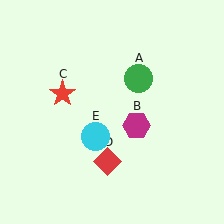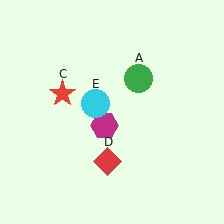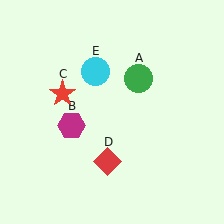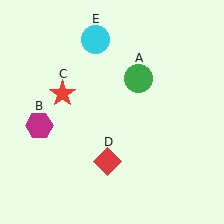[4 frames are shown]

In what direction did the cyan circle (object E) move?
The cyan circle (object E) moved up.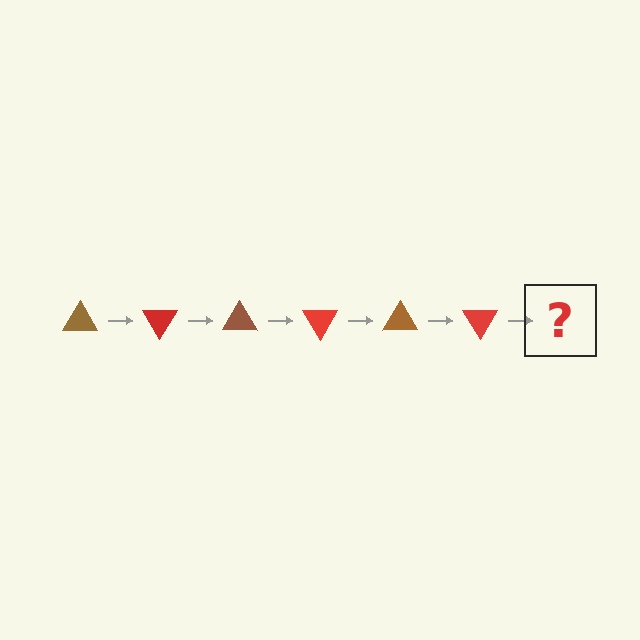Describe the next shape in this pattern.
It should be a brown triangle, rotated 360 degrees from the start.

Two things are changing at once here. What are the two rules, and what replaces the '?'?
The two rules are that it rotates 60 degrees each step and the color cycles through brown and red. The '?' should be a brown triangle, rotated 360 degrees from the start.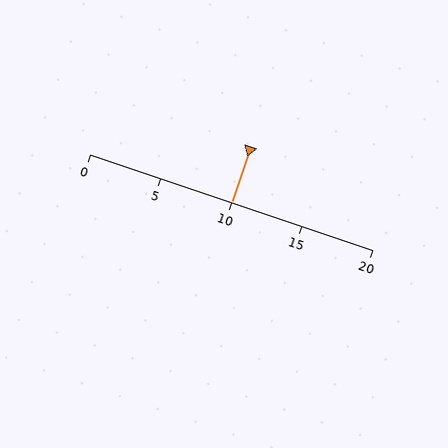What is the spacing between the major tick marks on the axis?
The major ticks are spaced 5 apart.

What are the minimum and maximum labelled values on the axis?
The axis runs from 0 to 20.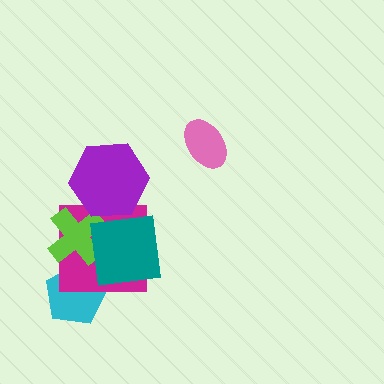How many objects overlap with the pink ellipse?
0 objects overlap with the pink ellipse.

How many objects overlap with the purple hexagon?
1 object overlaps with the purple hexagon.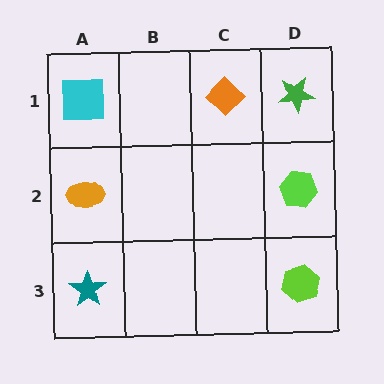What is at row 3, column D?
A lime hexagon.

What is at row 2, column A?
An orange ellipse.